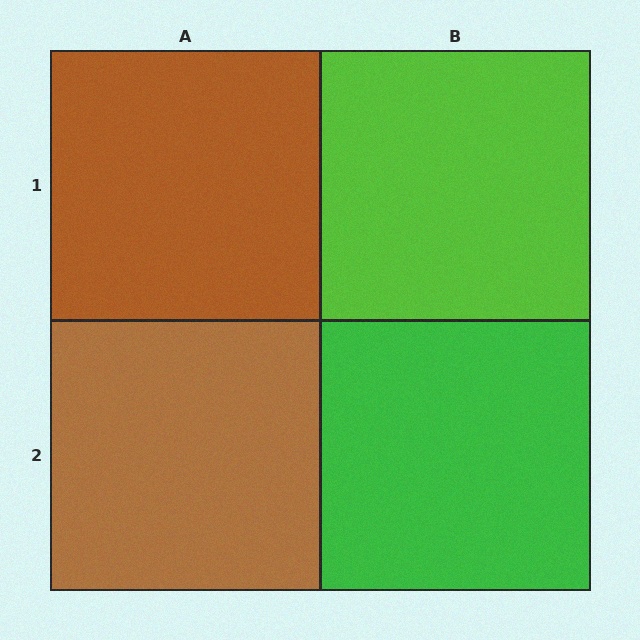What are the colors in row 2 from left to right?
Brown, green.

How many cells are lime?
1 cell is lime.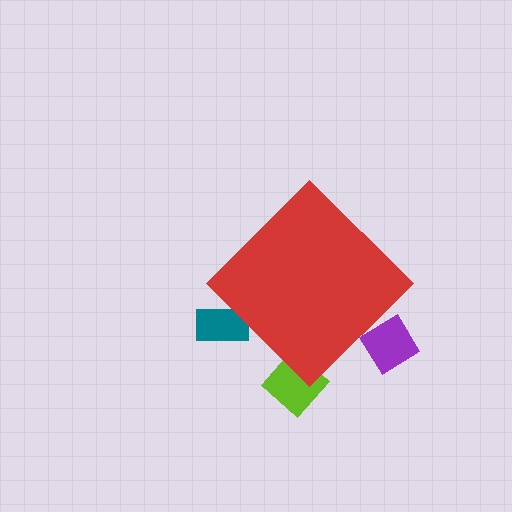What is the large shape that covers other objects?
A red diamond.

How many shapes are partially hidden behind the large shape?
3 shapes are partially hidden.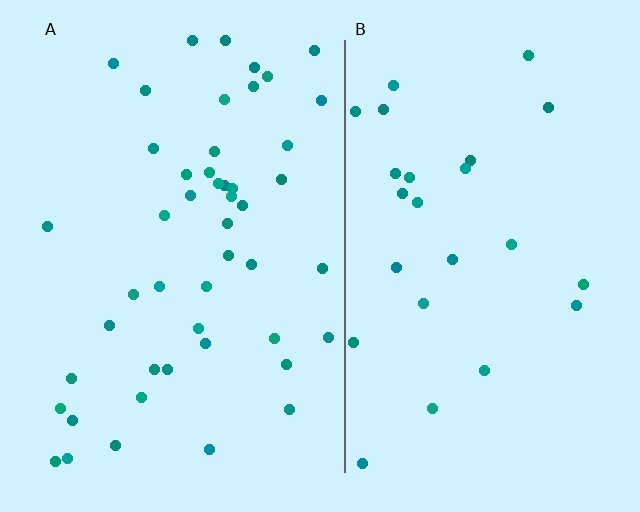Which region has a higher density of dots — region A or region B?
A (the left).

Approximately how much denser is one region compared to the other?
Approximately 1.9× — region A over region B.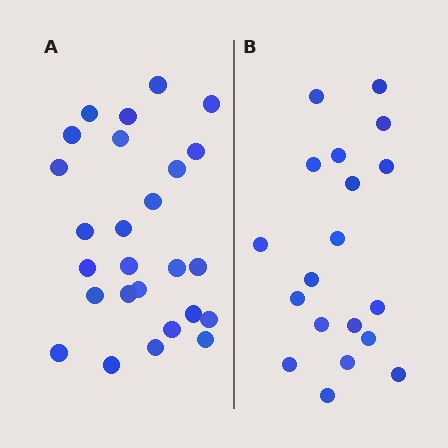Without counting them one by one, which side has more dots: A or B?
Region A (the left region) has more dots.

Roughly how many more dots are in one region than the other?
Region A has roughly 8 or so more dots than region B.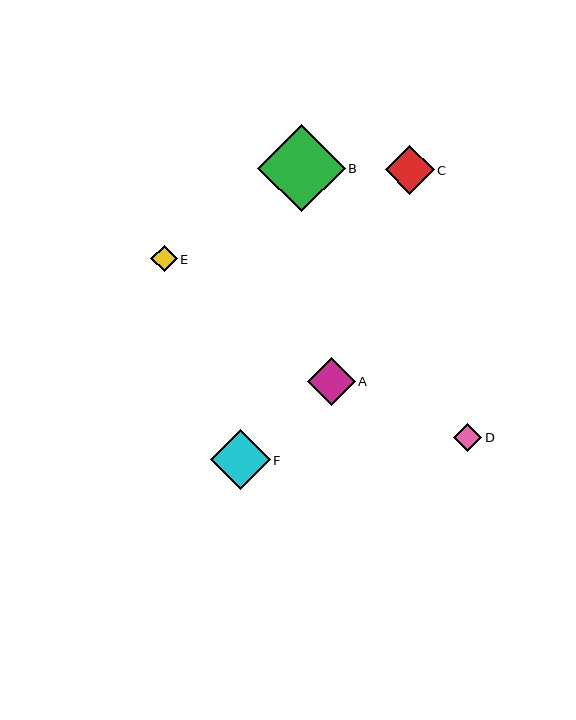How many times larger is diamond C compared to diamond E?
Diamond C is approximately 1.8 times the size of diamond E.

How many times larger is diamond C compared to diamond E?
Diamond C is approximately 1.8 times the size of diamond E.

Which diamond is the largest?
Diamond B is the largest with a size of approximately 87 pixels.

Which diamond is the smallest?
Diamond E is the smallest with a size of approximately 27 pixels.